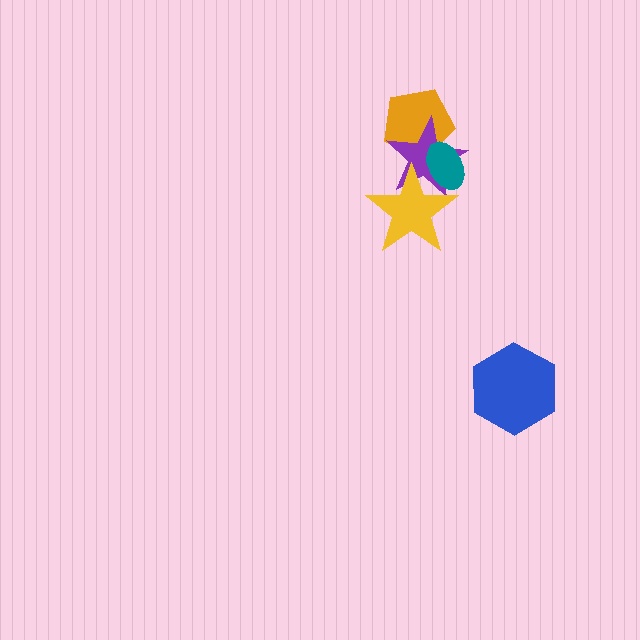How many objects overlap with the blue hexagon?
0 objects overlap with the blue hexagon.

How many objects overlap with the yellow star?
2 objects overlap with the yellow star.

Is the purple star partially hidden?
Yes, it is partially covered by another shape.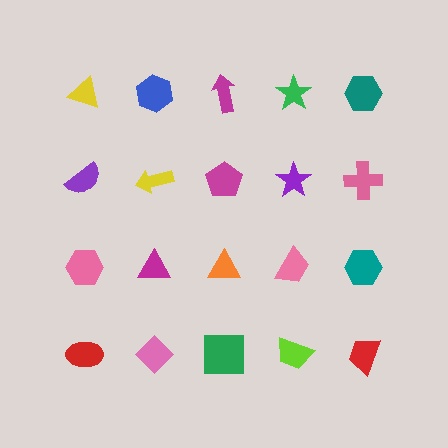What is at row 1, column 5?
A teal hexagon.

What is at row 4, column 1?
A red ellipse.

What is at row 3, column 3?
An orange triangle.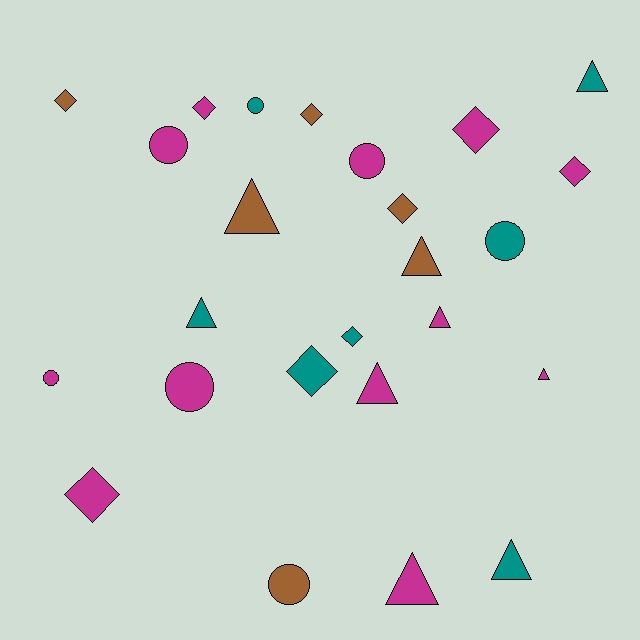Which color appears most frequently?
Magenta, with 12 objects.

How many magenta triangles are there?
There are 4 magenta triangles.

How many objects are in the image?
There are 25 objects.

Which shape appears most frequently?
Triangle, with 9 objects.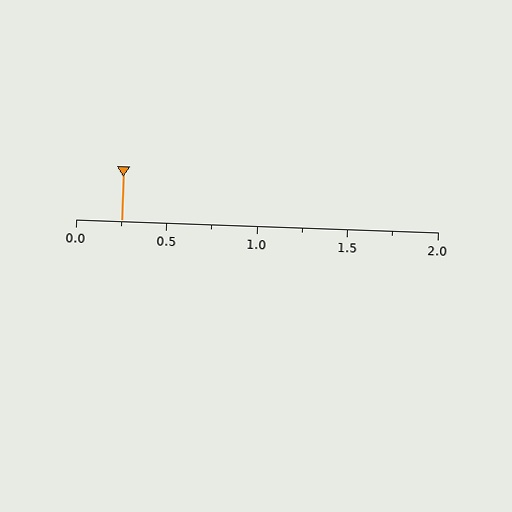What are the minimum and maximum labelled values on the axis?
The axis runs from 0.0 to 2.0.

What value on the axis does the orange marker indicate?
The marker indicates approximately 0.25.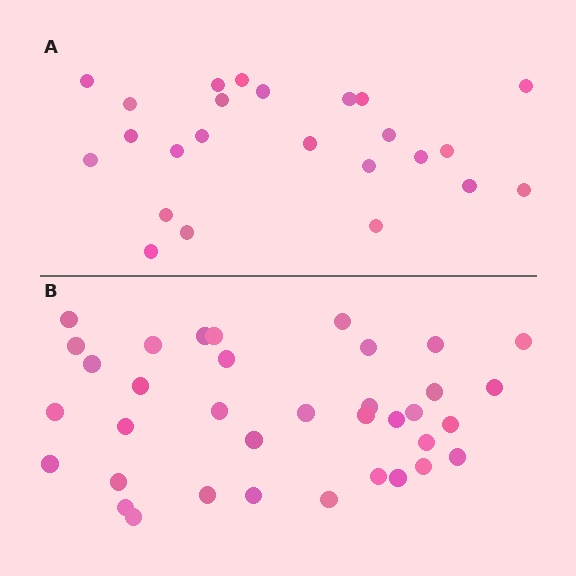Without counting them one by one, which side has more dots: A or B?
Region B (the bottom region) has more dots.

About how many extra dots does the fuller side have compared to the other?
Region B has roughly 12 or so more dots than region A.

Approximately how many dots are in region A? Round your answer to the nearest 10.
About 20 dots. (The exact count is 24, which rounds to 20.)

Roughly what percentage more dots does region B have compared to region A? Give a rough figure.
About 50% more.